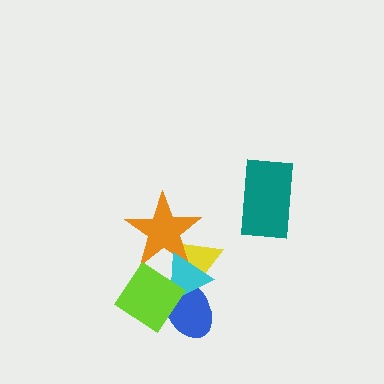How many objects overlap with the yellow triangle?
3 objects overlap with the yellow triangle.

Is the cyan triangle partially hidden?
Yes, it is partially covered by another shape.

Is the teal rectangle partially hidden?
No, no other shape covers it.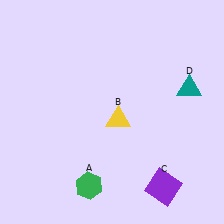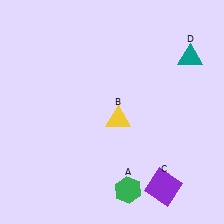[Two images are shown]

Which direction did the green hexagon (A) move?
The green hexagon (A) moved right.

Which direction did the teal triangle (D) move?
The teal triangle (D) moved up.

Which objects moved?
The objects that moved are: the green hexagon (A), the teal triangle (D).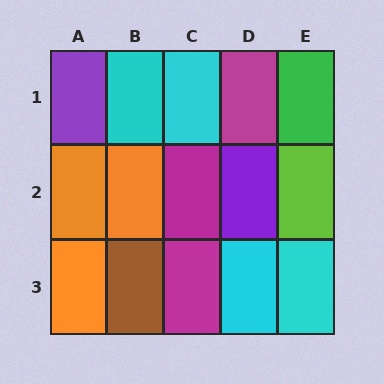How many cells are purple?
2 cells are purple.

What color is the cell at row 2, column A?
Orange.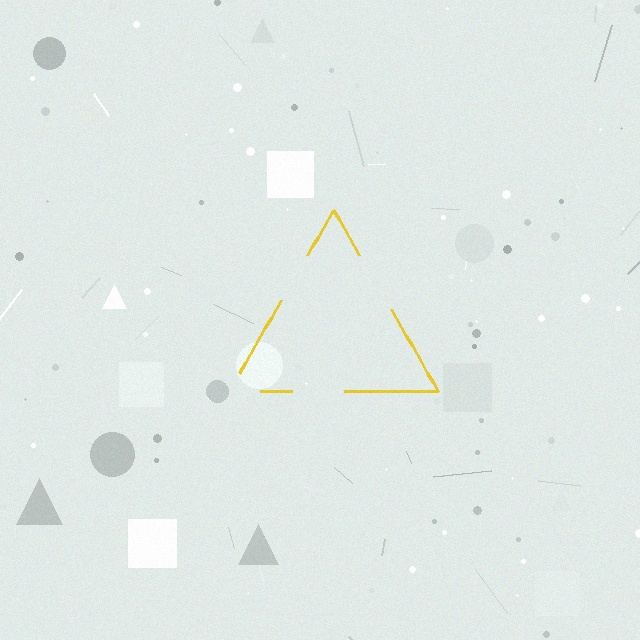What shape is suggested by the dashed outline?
The dashed outline suggests a triangle.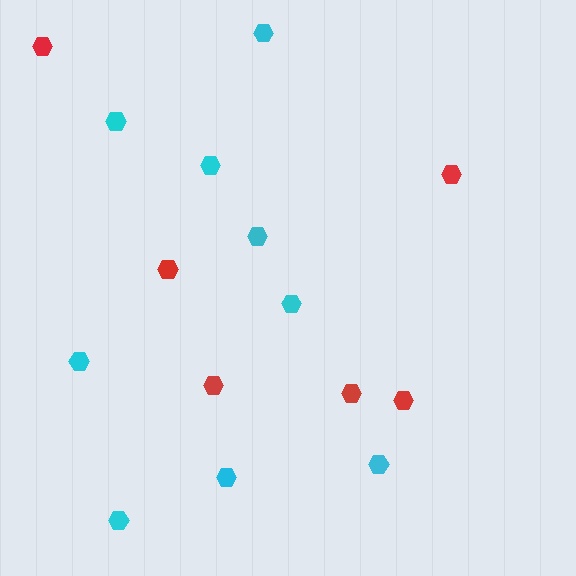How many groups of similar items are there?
There are 2 groups: one group of red hexagons (6) and one group of cyan hexagons (9).